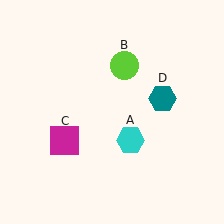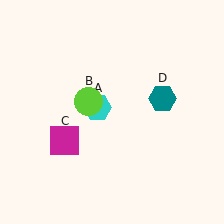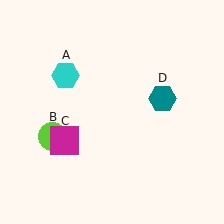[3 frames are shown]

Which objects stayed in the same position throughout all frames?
Magenta square (object C) and teal hexagon (object D) remained stationary.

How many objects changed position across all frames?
2 objects changed position: cyan hexagon (object A), lime circle (object B).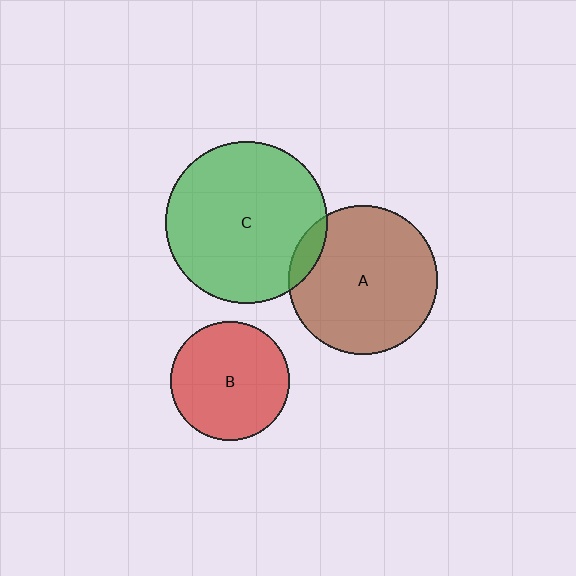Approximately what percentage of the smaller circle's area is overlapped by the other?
Approximately 10%.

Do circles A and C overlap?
Yes.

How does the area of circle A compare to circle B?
Approximately 1.6 times.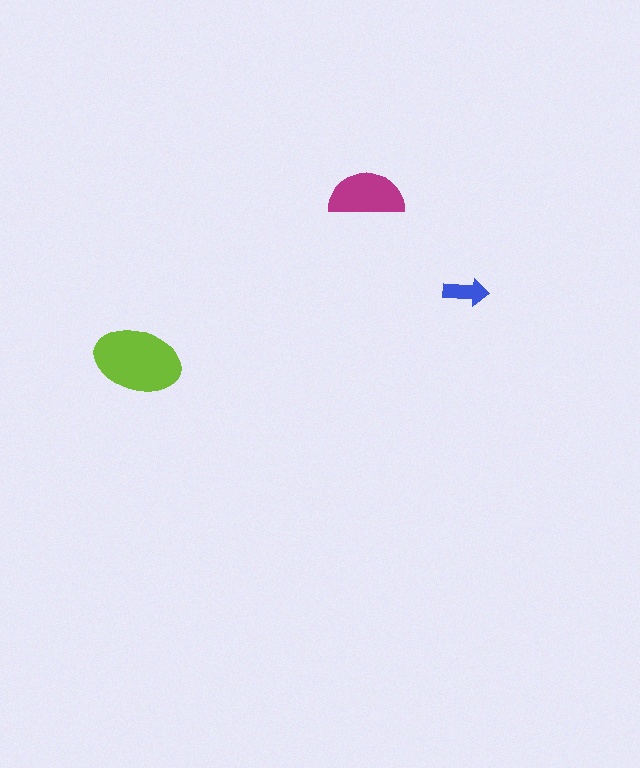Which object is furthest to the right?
The blue arrow is rightmost.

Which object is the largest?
The lime ellipse.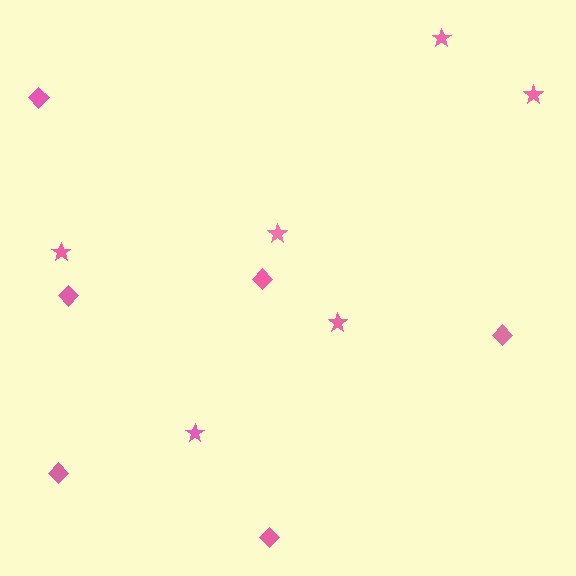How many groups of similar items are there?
There are 2 groups: one group of diamonds (6) and one group of stars (6).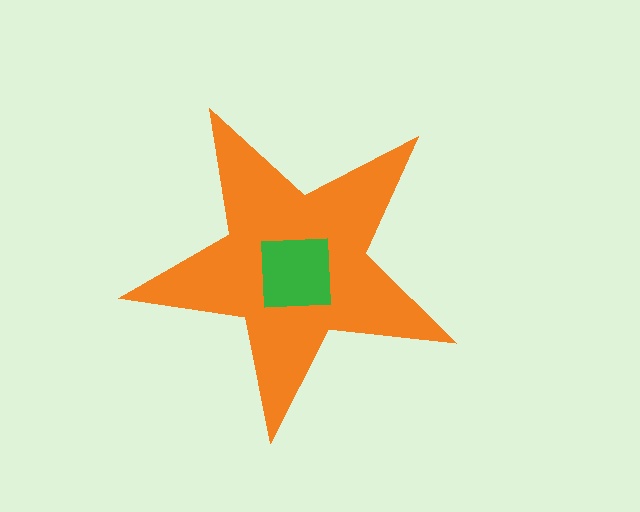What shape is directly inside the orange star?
The green square.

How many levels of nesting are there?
2.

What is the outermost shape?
The orange star.